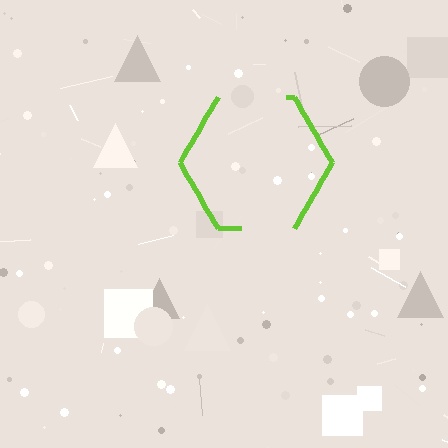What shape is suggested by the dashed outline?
The dashed outline suggests a hexagon.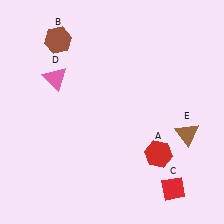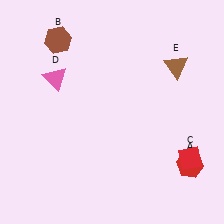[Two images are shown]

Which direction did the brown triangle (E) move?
The brown triangle (E) moved up.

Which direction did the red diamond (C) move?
The red diamond (C) moved up.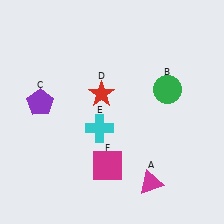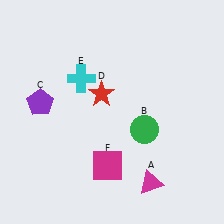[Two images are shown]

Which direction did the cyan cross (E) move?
The cyan cross (E) moved up.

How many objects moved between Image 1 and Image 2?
2 objects moved between the two images.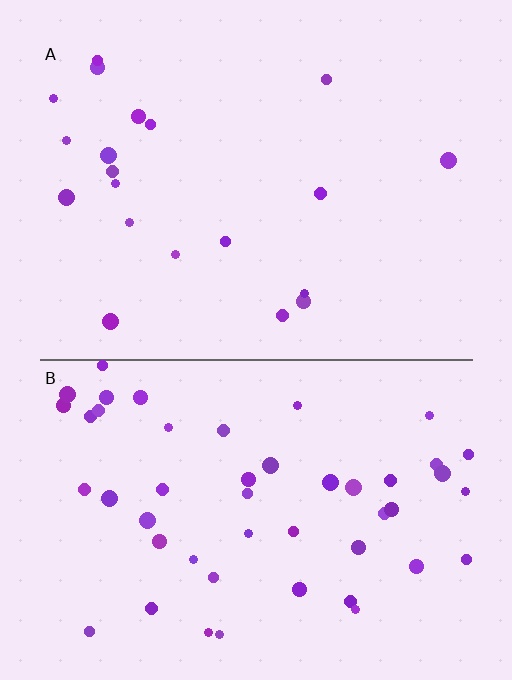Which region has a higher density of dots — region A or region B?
B (the bottom).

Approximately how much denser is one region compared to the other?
Approximately 2.4× — region B over region A.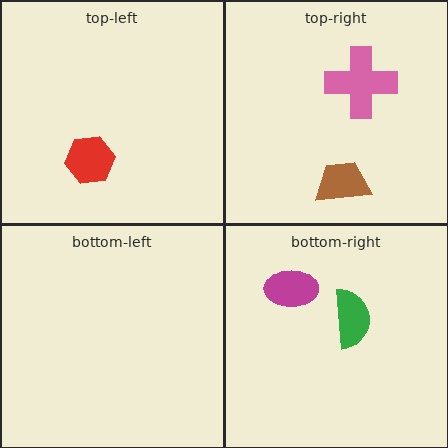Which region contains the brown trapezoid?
The top-right region.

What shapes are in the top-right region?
The pink cross, the brown trapezoid.